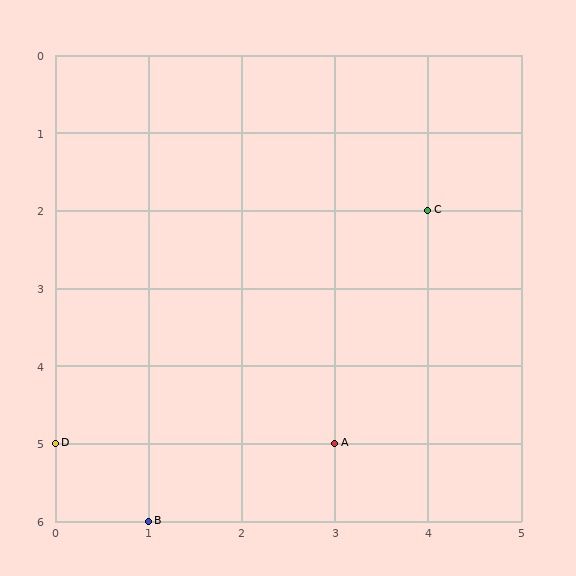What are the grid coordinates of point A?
Point A is at grid coordinates (3, 5).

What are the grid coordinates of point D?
Point D is at grid coordinates (0, 5).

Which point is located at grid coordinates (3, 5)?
Point A is at (3, 5).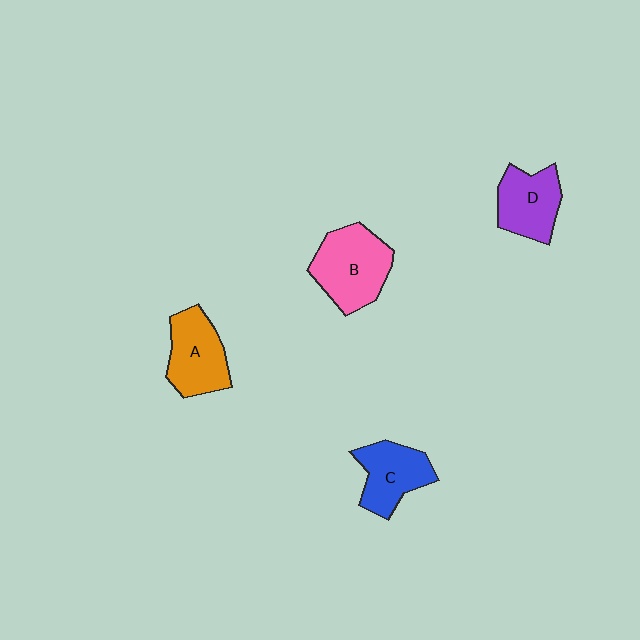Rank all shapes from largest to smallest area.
From largest to smallest: B (pink), A (orange), D (purple), C (blue).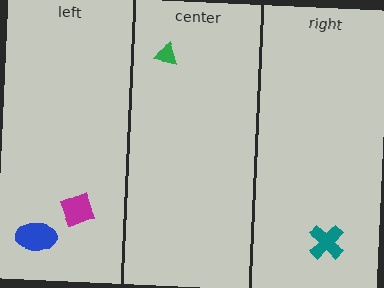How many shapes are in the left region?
2.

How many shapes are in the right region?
1.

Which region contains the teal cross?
The right region.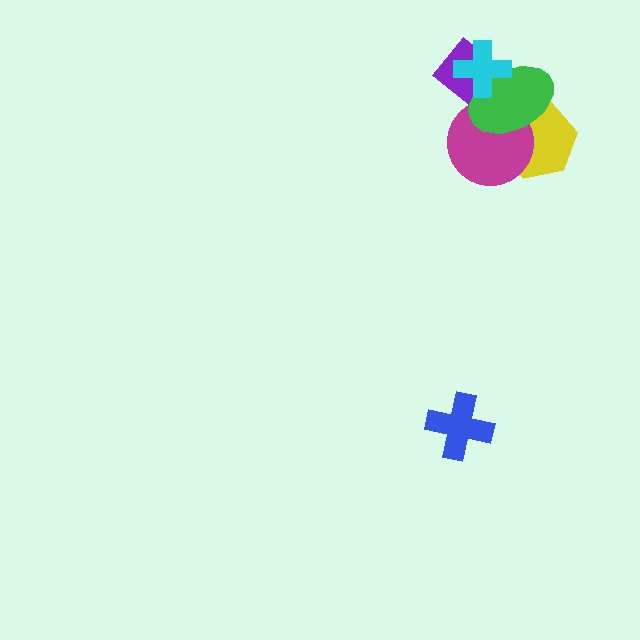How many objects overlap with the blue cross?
0 objects overlap with the blue cross.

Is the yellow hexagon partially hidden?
Yes, it is partially covered by another shape.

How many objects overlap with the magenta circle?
3 objects overlap with the magenta circle.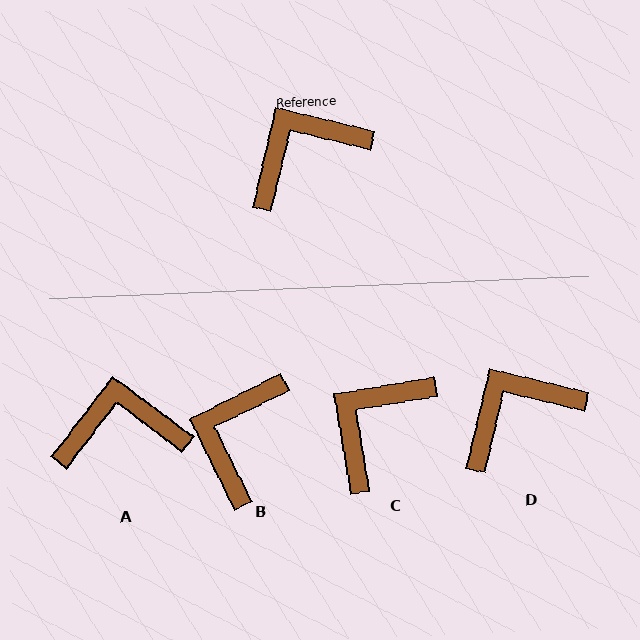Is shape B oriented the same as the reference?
No, it is off by about 40 degrees.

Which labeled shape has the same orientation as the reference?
D.